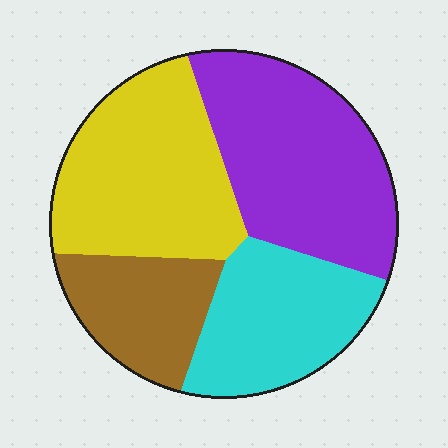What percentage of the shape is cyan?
Cyan covers around 20% of the shape.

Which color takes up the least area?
Brown, at roughly 15%.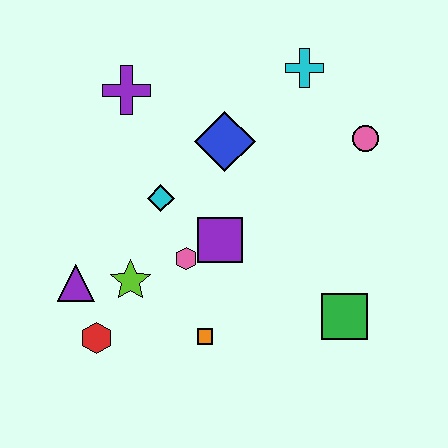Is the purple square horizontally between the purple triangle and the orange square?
No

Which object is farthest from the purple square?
The cyan cross is farthest from the purple square.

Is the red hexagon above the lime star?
No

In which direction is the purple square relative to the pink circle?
The purple square is to the left of the pink circle.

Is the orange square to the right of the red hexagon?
Yes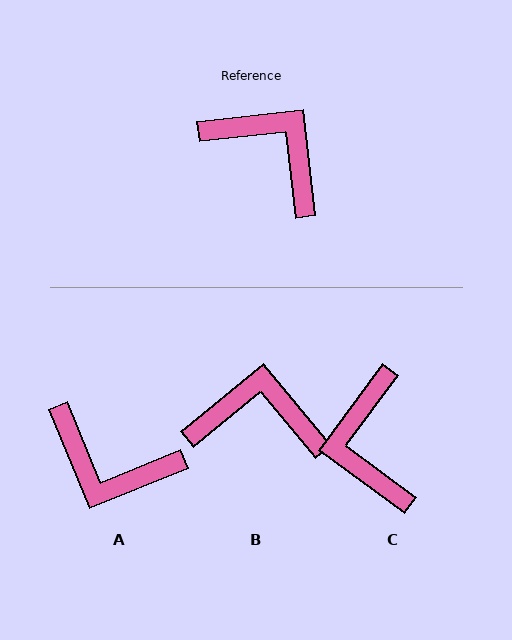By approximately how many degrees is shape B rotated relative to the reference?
Approximately 33 degrees counter-clockwise.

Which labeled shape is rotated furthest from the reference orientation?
A, about 164 degrees away.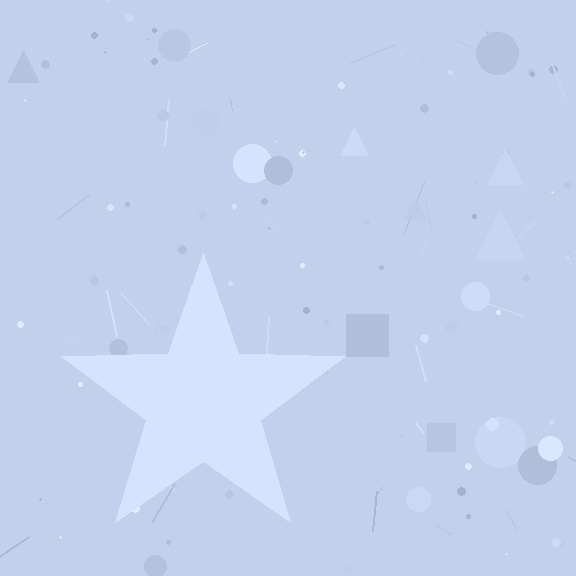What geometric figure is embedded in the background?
A star is embedded in the background.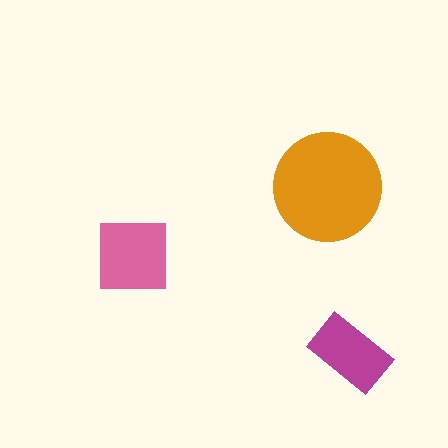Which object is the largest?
The orange circle.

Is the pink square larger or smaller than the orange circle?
Smaller.